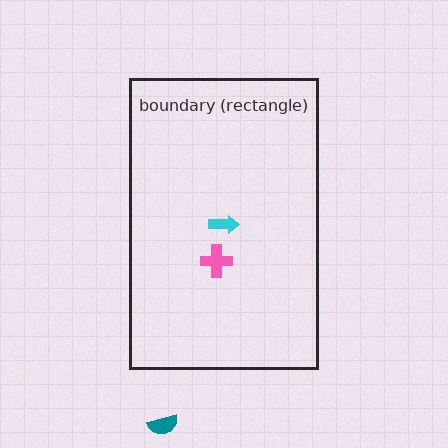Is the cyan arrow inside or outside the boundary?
Inside.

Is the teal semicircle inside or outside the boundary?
Outside.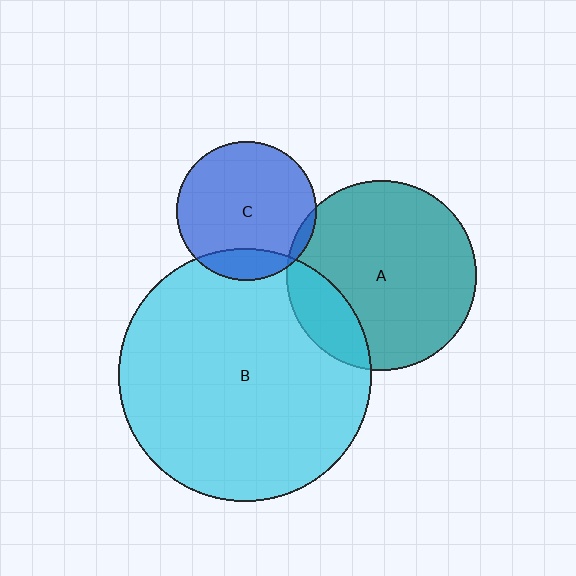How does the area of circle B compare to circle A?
Approximately 1.8 times.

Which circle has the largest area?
Circle B (cyan).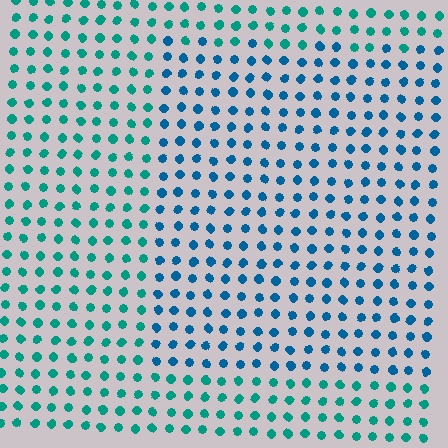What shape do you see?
I see a rectangle.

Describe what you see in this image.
The image is filled with small teal elements in a uniform arrangement. A rectangle-shaped region is visible where the elements are tinted to a slightly different hue, forming a subtle color boundary.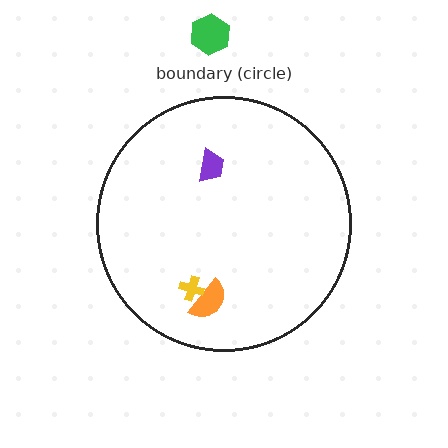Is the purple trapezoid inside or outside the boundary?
Inside.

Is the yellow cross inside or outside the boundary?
Inside.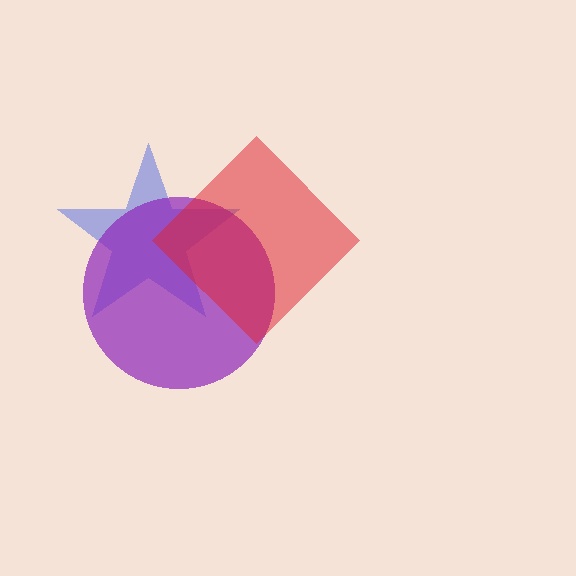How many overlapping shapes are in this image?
There are 3 overlapping shapes in the image.